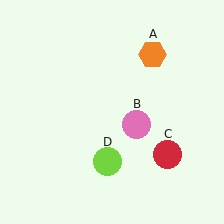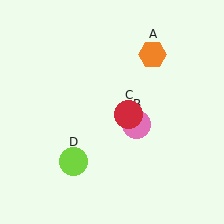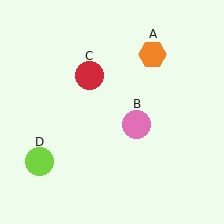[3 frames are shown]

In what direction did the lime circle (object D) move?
The lime circle (object D) moved left.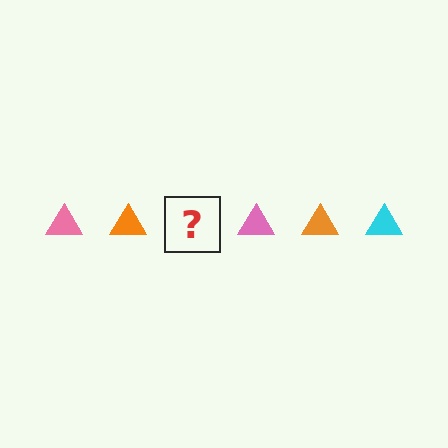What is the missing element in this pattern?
The missing element is a cyan triangle.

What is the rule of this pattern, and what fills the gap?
The rule is that the pattern cycles through pink, orange, cyan triangles. The gap should be filled with a cyan triangle.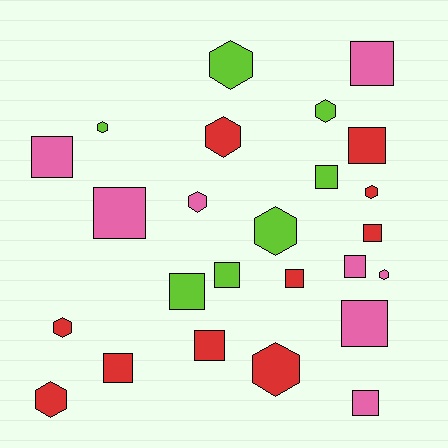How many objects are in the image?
There are 25 objects.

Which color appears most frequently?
Red, with 10 objects.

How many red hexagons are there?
There are 5 red hexagons.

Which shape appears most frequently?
Square, with 14 objects.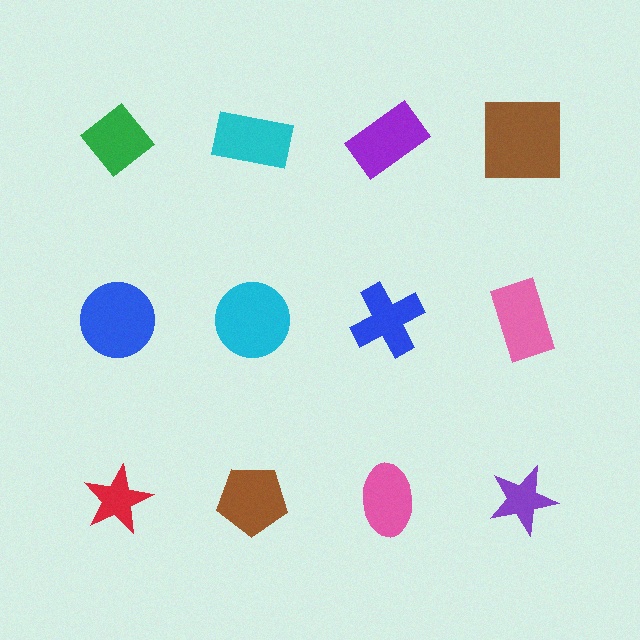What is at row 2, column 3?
A blue cross.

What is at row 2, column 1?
A blue circle.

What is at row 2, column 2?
A cyan circle.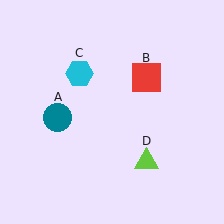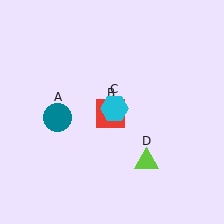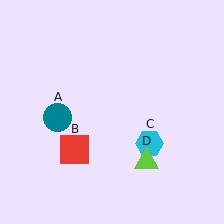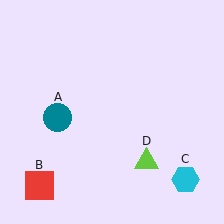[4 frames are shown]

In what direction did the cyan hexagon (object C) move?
The cyan hexagon (object C) moved down and to the right.